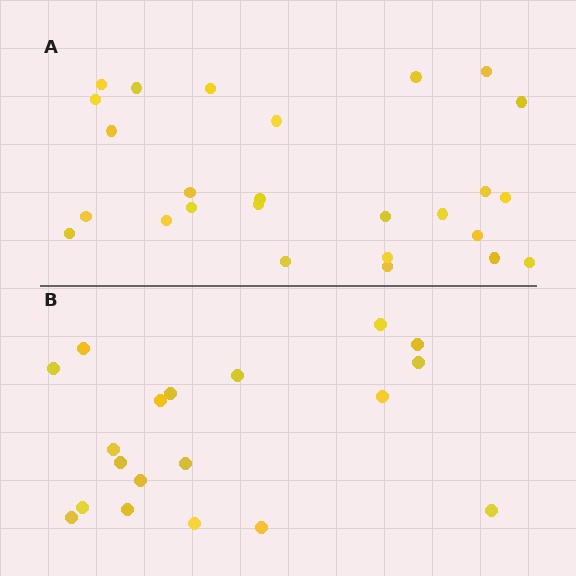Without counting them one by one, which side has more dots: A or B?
Region A (the top region) has more dots.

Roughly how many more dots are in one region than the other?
Region A has roughly 8 or so more dots than region B.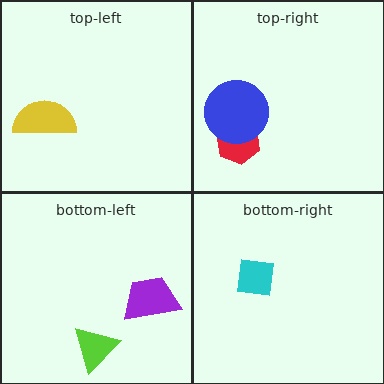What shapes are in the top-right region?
The red hexagon, the blue circle.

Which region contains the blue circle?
The top-right region.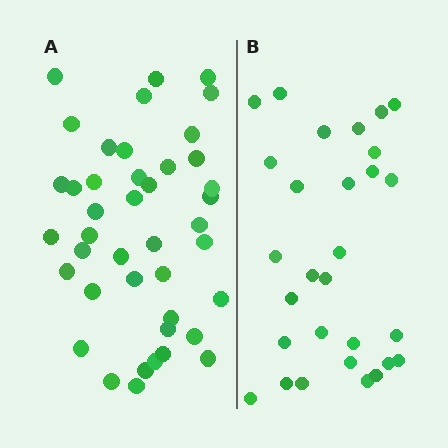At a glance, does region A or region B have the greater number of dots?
Region A (the left region) has more dots.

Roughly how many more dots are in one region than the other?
Region A has approximately 15 more dots than region B.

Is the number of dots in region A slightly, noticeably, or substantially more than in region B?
Region A has noticeably more, but not dramatically so. The ratio is roughly 1.4 to 1.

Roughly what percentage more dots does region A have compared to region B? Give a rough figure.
About 45% more.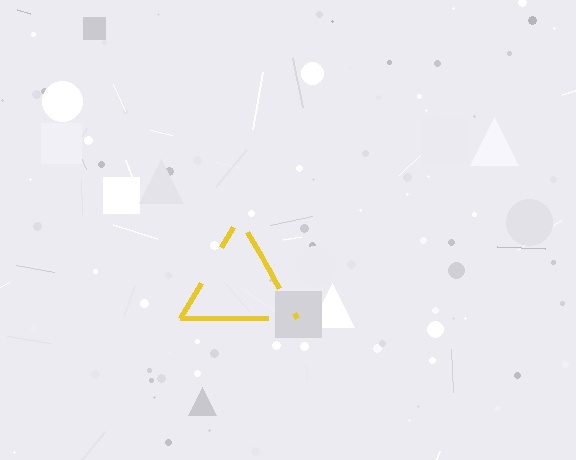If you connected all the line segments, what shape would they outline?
They would outline a triangle.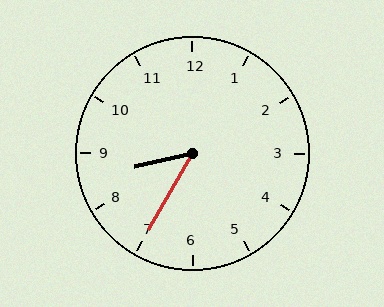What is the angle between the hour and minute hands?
Approximately 48 degrees.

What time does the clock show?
8:35.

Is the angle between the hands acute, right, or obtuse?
It is acute.